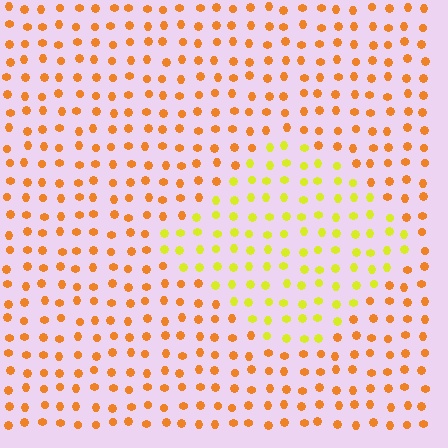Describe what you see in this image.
The image is filled with small orange elements in a uniform arrangement. A diamond-shaped region is visible where the elements are tinted to a slightly different hue, forming a subtle color boundary.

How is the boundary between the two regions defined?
The boundary is defined purely by a slight shift in hue (about 39 degrees). Spacing, size, and orientation are identical on both sides.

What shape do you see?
I see a diamond.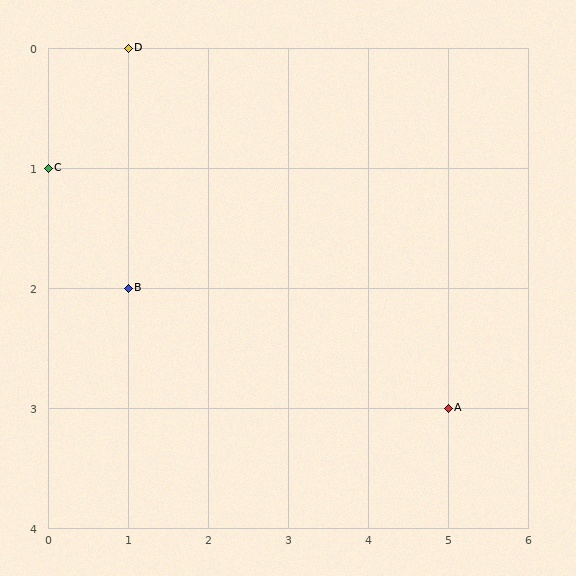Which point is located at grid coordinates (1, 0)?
Point D is at (1, 0).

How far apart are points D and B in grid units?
Points D and B are 2 rows apart.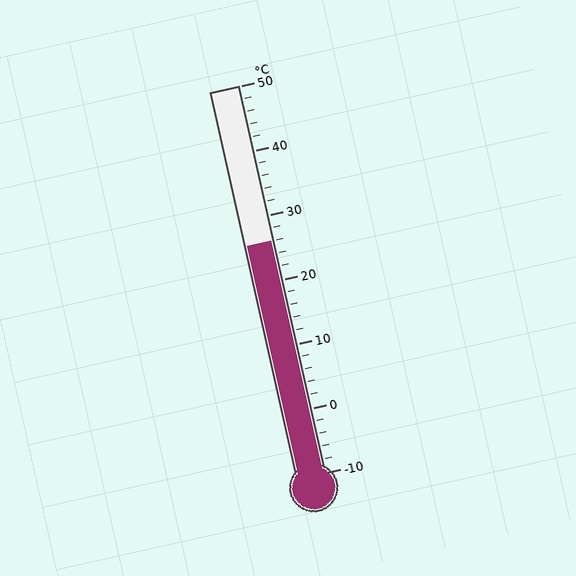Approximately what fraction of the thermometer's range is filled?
The thermometer is filled to approximately 60% of its range.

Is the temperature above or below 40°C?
The temperature is below 40°C.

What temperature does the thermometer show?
The thermometer shows approximately 26°C.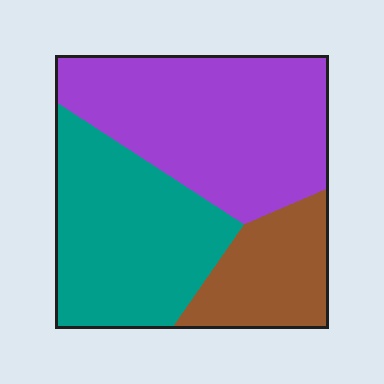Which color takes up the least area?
Brown, at roughly 20%.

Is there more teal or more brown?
Teal.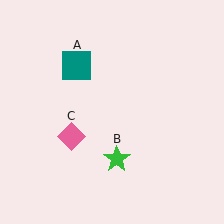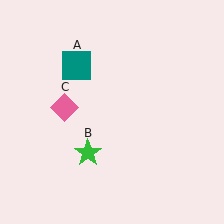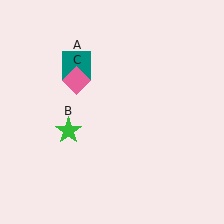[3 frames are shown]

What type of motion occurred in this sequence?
The green star (object B), pink diamond (object C) rotated clockwise around the center of the scene.